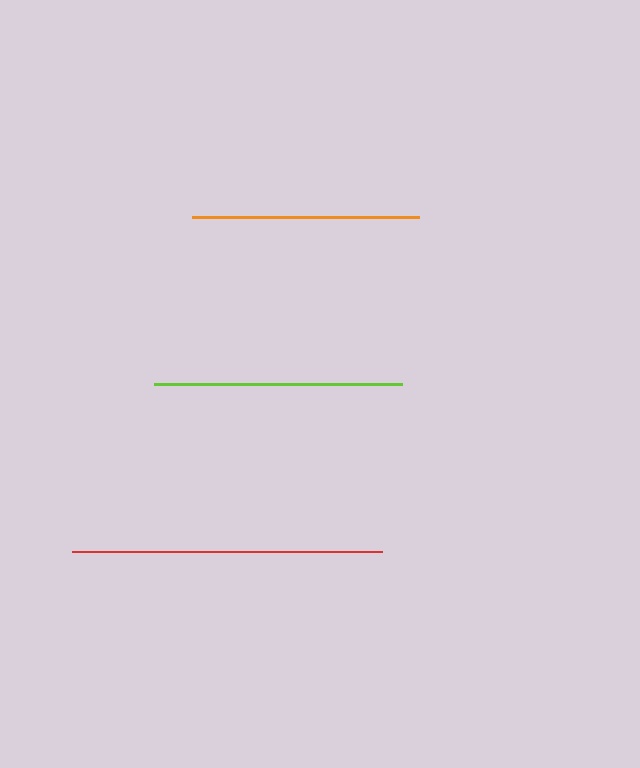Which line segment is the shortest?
The orange line is the shortest at approximately 227 pixels.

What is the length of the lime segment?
The lime segment is approximately 248 pixels long.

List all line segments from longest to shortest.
From longest to shortest: red, lime, orange.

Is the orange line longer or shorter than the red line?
The red line is longer than the orange line.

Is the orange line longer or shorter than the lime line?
The lime line is longer than the orange line.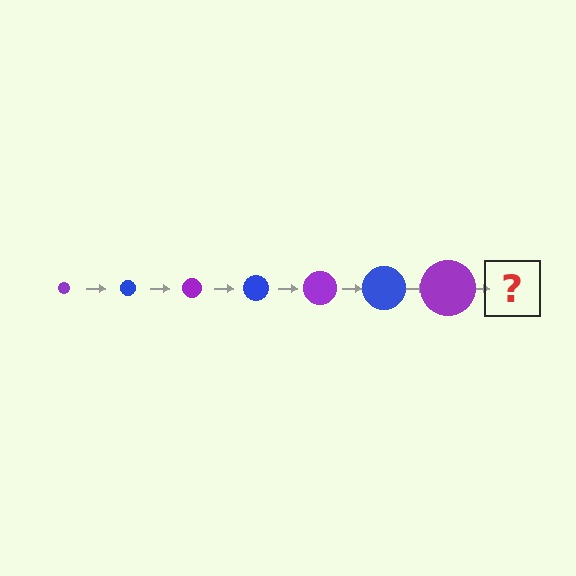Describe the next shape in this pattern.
It should be a blue circle, larger than the previous one.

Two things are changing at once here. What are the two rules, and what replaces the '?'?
The two rules are that the circle grows larger each step and the color cycles through purple and blue. The '?' should be a blue circle, larger than the previous one.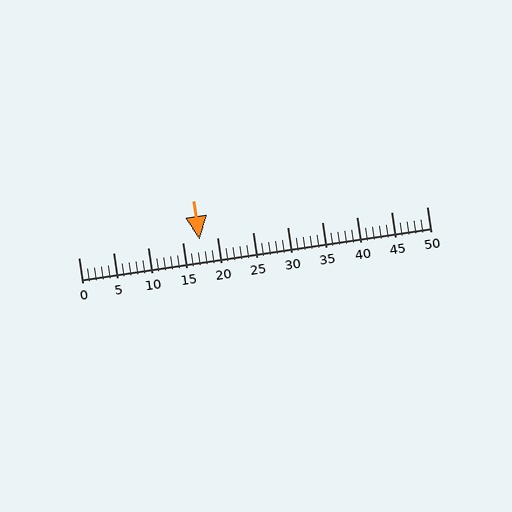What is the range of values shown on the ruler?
The ruler shows values from 0 to 50.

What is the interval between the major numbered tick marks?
The major tick marks are spaced 5 units apart.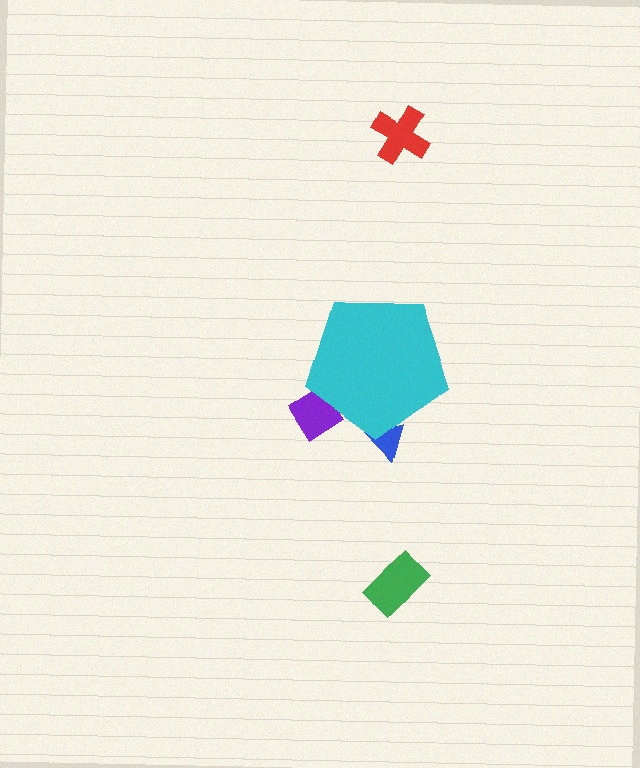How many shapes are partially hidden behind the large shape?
2 shapes are partially hidden.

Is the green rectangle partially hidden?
No, the green rectangle is fully visible.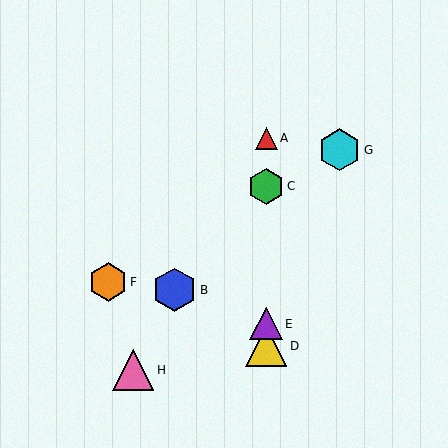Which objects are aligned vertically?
Objects A, C, D, E are aligned vertically.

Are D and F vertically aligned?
No, D is at x≈266 and F is at x≈108.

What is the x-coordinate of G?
Object G is at x≈339.